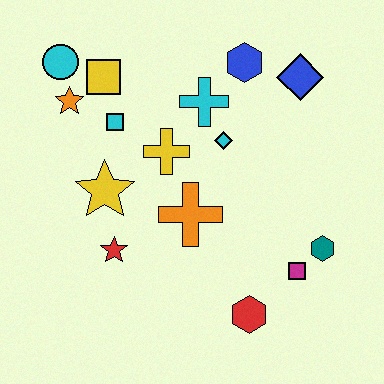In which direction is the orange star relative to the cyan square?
The orange star is to the left of the cyan square.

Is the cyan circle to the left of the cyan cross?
Yes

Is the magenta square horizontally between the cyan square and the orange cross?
No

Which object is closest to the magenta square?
The teal hexagon is closest to the magenta square.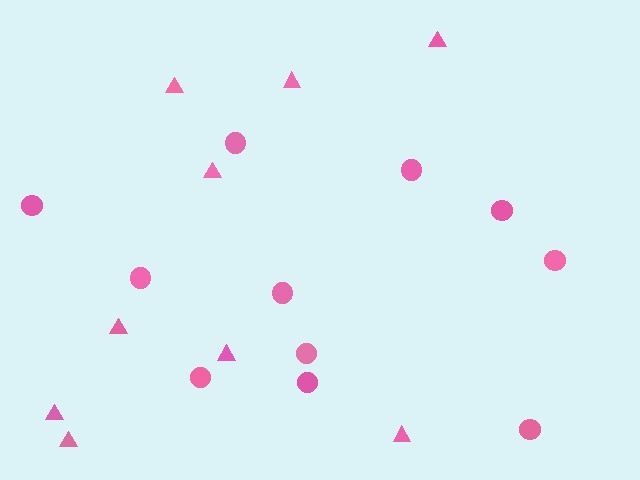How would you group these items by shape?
There are 2 groups: one group of triangles (9) and one group of circles (11).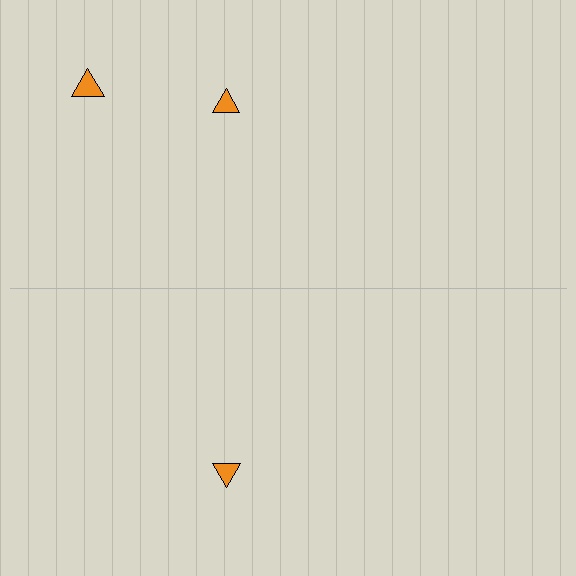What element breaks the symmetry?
A orange triangle is missing from the bottom side.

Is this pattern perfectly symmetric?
No, the pattern is not perfectly symmetric. A orange triangle is missing from the bottom side.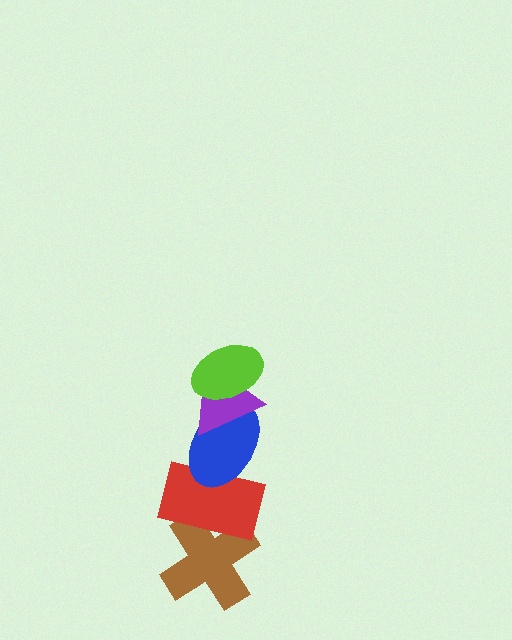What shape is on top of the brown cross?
The red rectangle is on top of the brown cross.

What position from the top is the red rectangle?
The red rectangle is 4th from the top.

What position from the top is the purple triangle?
The purple triangle is 2nd from the top.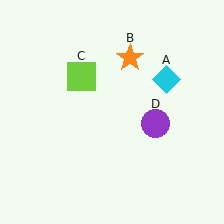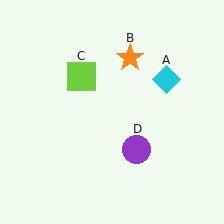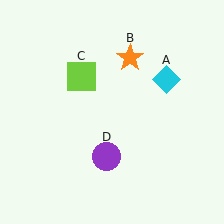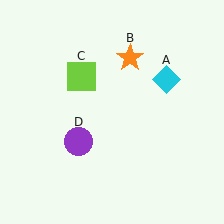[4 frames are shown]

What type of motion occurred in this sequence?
The purple circle (object D) rotated clockwise around the center of the scene.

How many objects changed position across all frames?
1 object changed position: purple circle (object D).